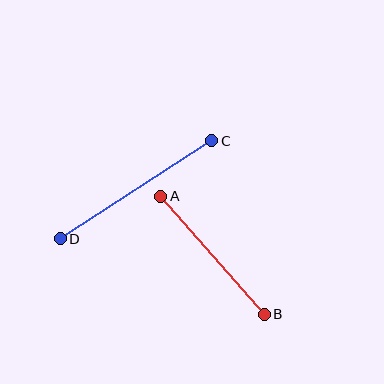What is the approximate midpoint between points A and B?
The midpoint is at approximately (212, 255) pixels.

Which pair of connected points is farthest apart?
Points C and D are farthest apart.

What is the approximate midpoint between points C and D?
The midpoint is at approximately (136, 190) pixels.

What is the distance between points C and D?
The distance is approximately 180 pixels.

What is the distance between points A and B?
The distance is approximately 157 pixels.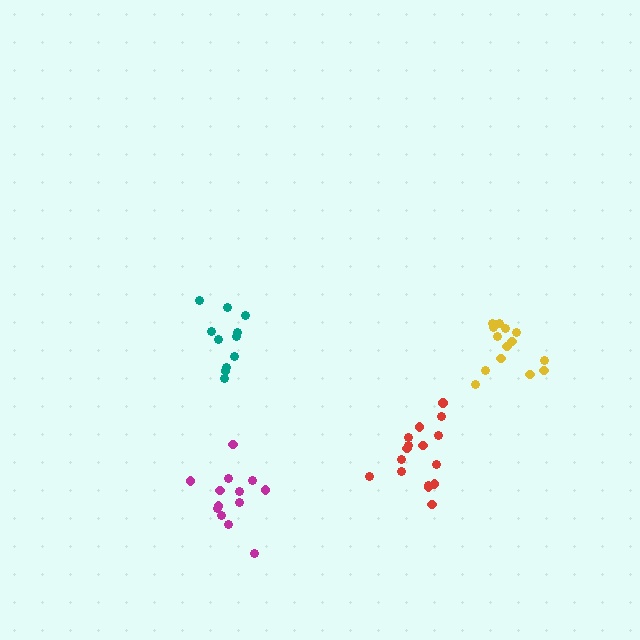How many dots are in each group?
Group 1: 14 dots, Group 2: 13 dots, Group 3: 11 dots, Group 4: 16 dots (54 total).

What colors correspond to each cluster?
The clusters are colored: yellow, magenta, teal, red.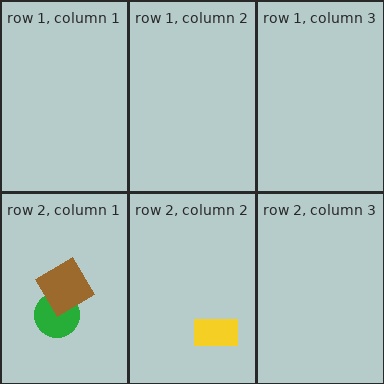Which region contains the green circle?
The row 2, column 1 region.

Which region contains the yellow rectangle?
The row 2, column 2 region.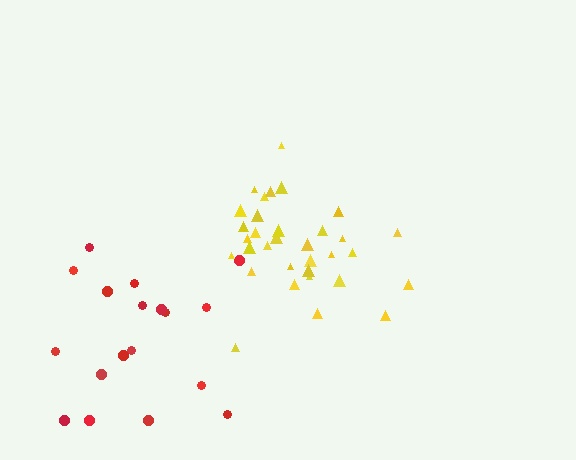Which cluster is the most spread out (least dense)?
Red.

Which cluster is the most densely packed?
Yellow.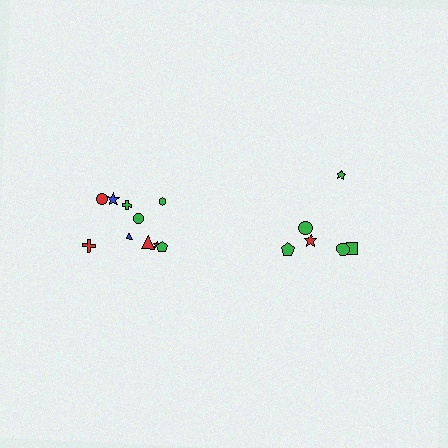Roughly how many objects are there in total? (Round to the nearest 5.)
Roughly 15 objects in total.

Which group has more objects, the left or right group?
The left group.